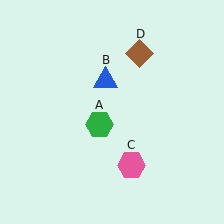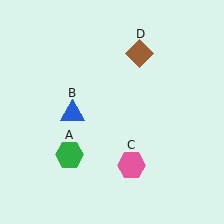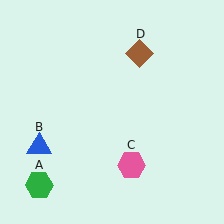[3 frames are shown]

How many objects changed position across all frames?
2 objects changed position: green hexagon (object A), blue triangle (object B).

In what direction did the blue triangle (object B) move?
The blue triangle (object B) moved down and to the left.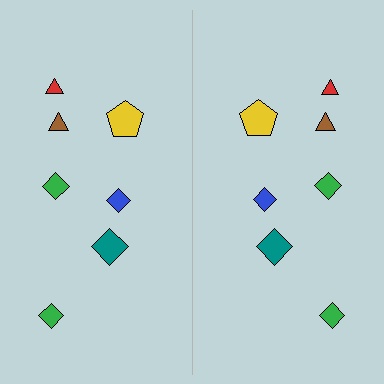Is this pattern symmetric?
Yes, this pattern has bilateral (reflection) symmetry.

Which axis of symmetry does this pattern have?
The pattern has a vertical axis of symmetry running through the center of the image.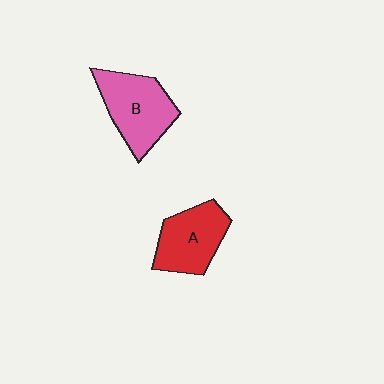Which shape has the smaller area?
Shape A (red).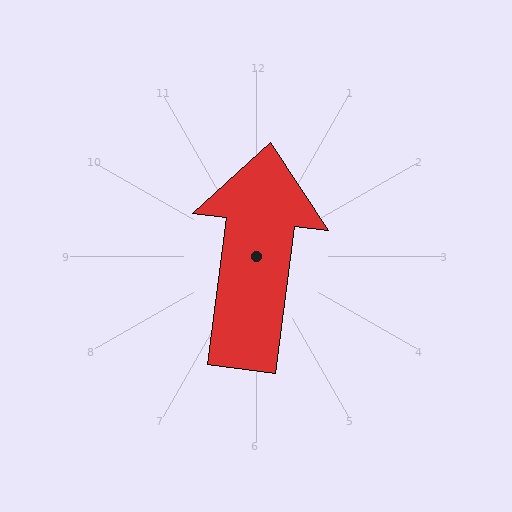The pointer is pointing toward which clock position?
Roughly 12 o'clock.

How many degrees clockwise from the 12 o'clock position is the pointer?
Approximately 7 degrees.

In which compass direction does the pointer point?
North.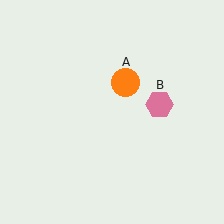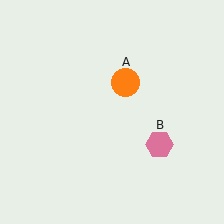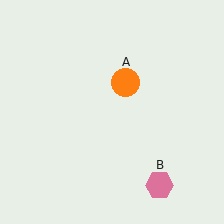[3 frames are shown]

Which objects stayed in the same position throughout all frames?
Orange circle (object A) remained stationary.